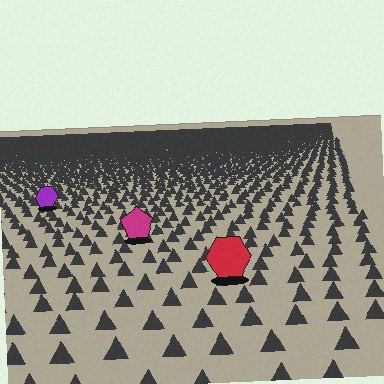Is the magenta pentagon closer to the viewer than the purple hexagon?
Yes. The magenta pentagon is closer — you can tell from the texture gradient: the ground texture is coarser near it.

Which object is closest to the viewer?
The red hexagon is closest. The texture marks near it are larger and more spread out.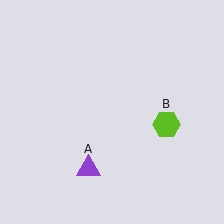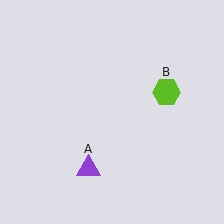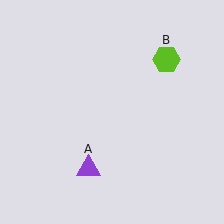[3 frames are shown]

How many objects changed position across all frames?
1 object changed position: lime hexagon (object B).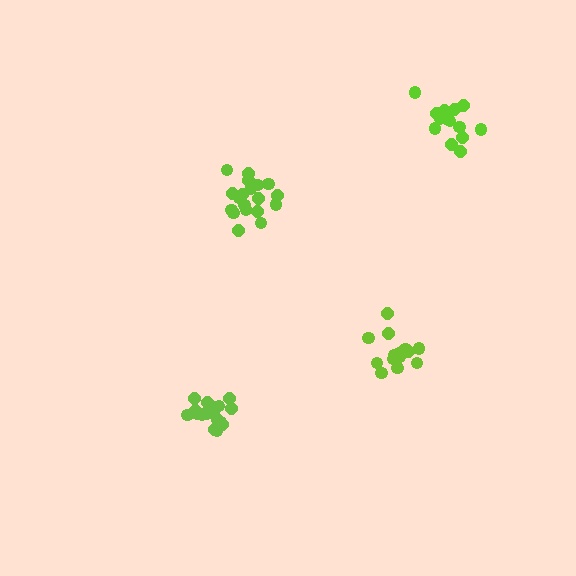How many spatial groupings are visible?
There are 4 spatial groupings.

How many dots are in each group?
Group 1: 14 dots, Group 2: 18 dots, Group 3: 16 dots, Group 4: 19 dots (67 total).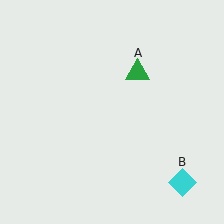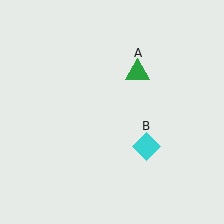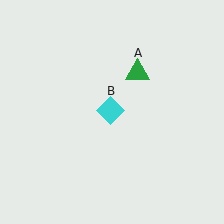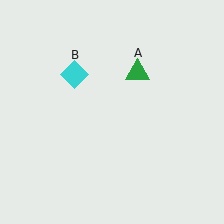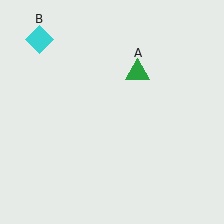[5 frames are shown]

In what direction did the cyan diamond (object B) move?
The cyan diamond (object B) moved up and to the left.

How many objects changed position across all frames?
1 object changed position: cyan diamond (object B).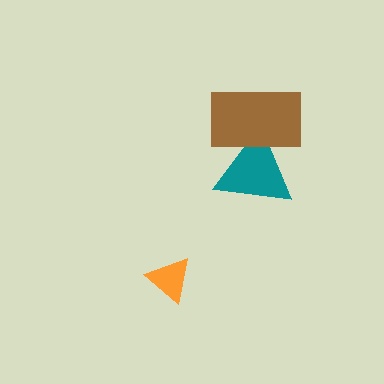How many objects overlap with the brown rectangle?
1 object overlaps with the brown rectangle.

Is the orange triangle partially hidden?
No, no other shape covers it.